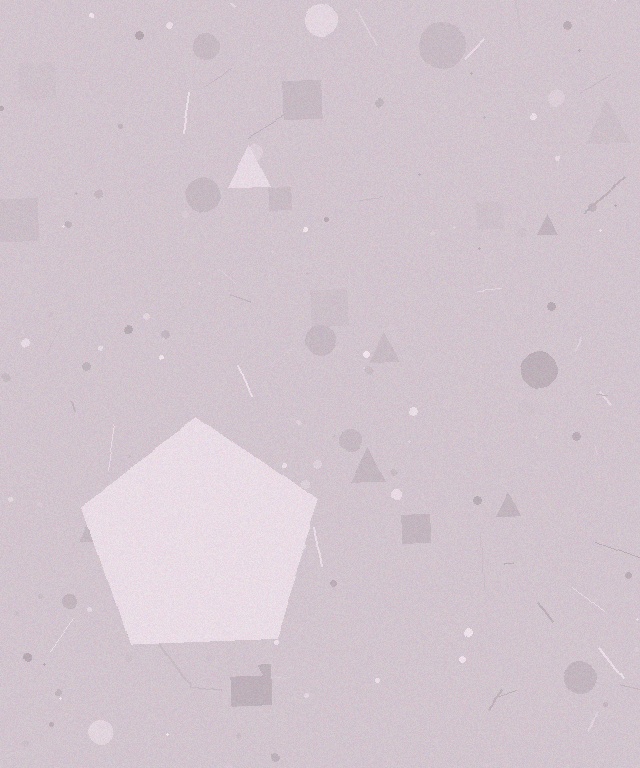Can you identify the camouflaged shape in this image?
The camouflaged shape is a pentagon.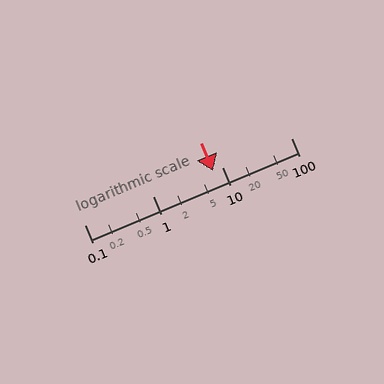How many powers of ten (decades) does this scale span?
The scale spans 3 decades, from 0.1 to 100.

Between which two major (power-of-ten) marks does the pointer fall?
The pointer is between 1 and 10.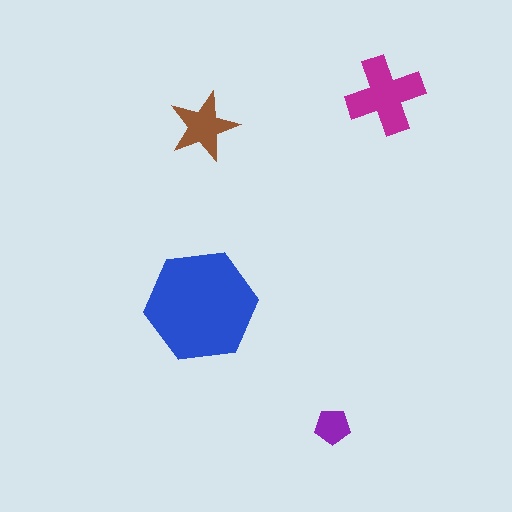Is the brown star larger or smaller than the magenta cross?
Smaller.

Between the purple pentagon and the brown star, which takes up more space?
The brown star.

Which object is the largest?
The blue hexagon.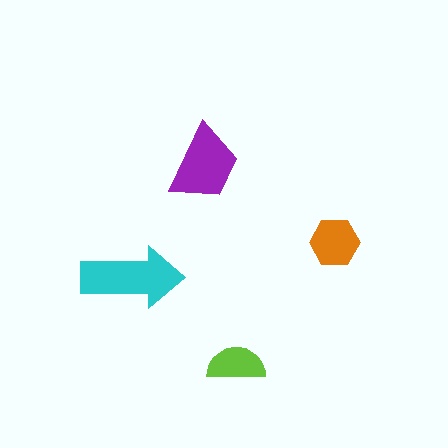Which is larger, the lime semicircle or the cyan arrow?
The cyan arrow.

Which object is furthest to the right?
The orange hexagon is rightmost.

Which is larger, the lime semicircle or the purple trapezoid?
The purple trapezoid.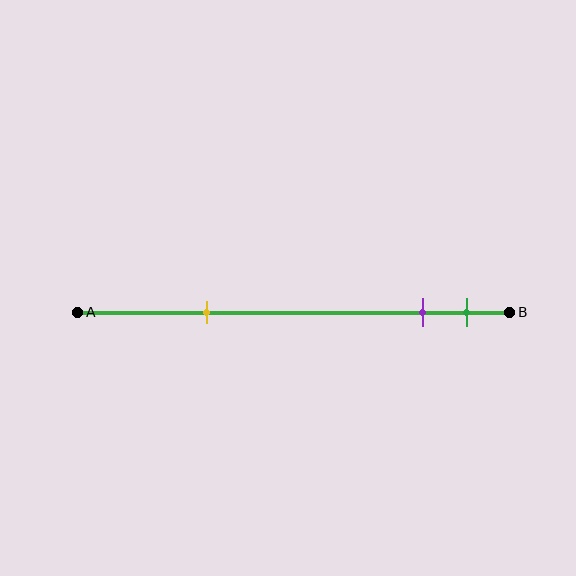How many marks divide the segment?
There are 3 marks dividing the segment.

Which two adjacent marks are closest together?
The purple and green marks are the closest adjacent pair.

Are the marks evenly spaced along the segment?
No, the marks are not evenly spaced.